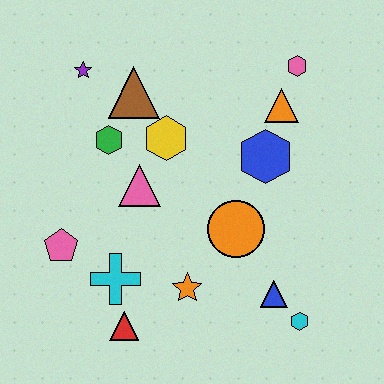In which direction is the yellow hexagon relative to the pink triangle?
The yellow hexagon is above the pink triangle.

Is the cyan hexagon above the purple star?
No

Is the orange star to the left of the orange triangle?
Yes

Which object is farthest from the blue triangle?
The purple star is farthest from the blue triangle.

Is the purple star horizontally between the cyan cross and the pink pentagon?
Yes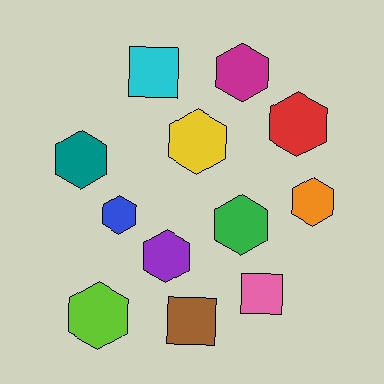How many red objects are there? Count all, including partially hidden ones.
There is 1 red object.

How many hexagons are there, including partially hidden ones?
There are 9 hexagons.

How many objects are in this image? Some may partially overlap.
There are 12 objects.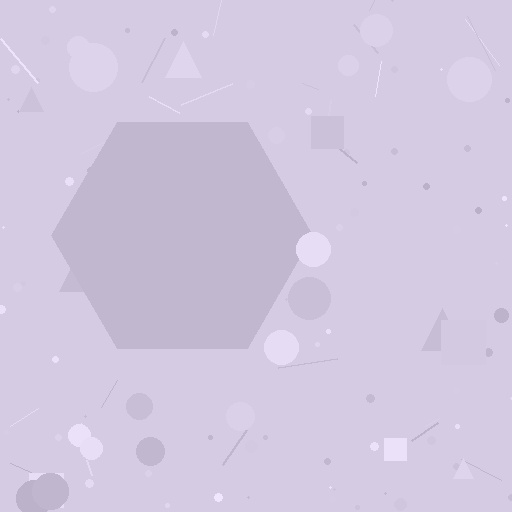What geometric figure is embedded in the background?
A hexagon is embedded in the background.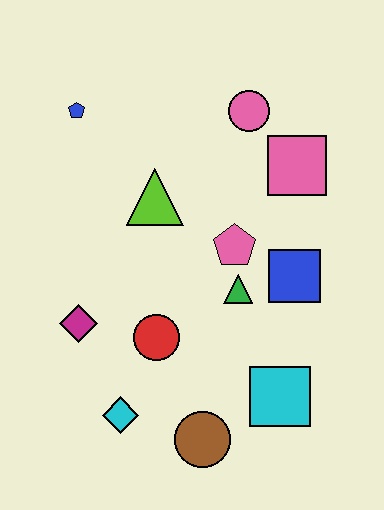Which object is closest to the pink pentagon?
The green triangle is closest to the pink pentagon.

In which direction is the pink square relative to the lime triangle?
The pink square is to the right of the lime triangle.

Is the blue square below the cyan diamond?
No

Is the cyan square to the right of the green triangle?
Yes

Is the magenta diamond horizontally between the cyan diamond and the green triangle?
No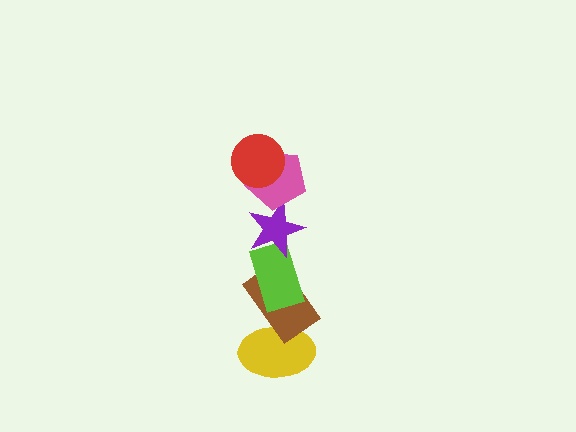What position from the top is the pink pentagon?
The pink pentagon is 2nd from the top.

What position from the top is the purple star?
The purple star is 3rd from the top.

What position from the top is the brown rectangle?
The brown rectangle is 5th from the top.